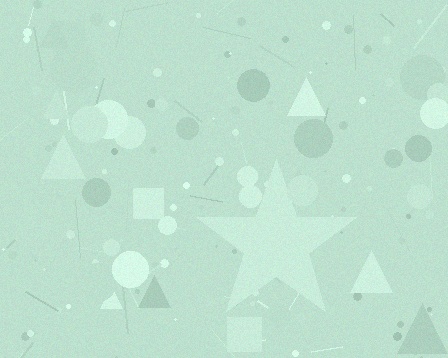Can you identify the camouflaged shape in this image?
The camouflaged shape is a star.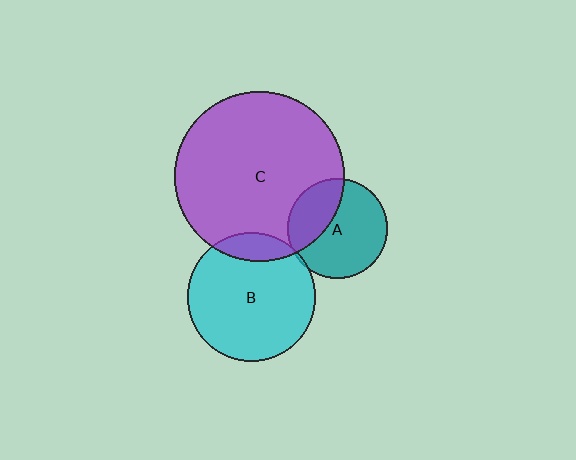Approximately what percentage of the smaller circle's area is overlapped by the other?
Approximately 15%.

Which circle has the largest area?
Circle C (purple).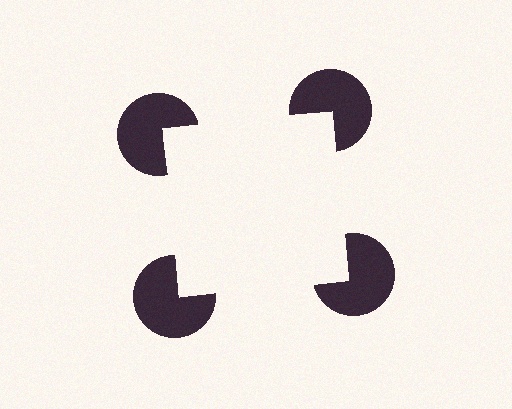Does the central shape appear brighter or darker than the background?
It typically appears slightly brighter than the background, even though no actual brightness change is drawn.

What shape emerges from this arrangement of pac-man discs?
An illusory square — its edges are inferred from the aligned wedge cuts in the pac-man discs, not physically drawn.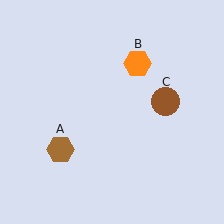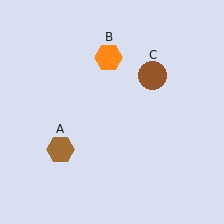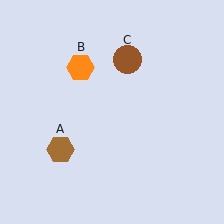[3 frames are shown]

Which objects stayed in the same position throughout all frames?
Brown hexagon (object A) remained stationary.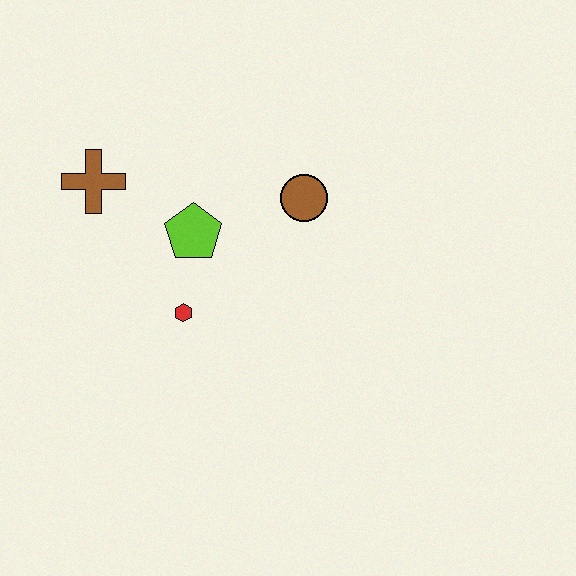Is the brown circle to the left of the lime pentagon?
No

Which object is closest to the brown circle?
The lime pentagon is closest to the brown circle.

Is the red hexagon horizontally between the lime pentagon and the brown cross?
Yes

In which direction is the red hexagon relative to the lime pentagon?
The red hexagon is below the lime pentagon.